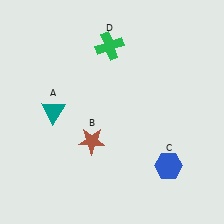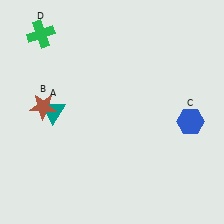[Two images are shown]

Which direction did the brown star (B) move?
The brown star (B) moved left.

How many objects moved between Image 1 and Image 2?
3 objects moved between the two images.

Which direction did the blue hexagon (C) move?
The blue hexagon (C) moved up.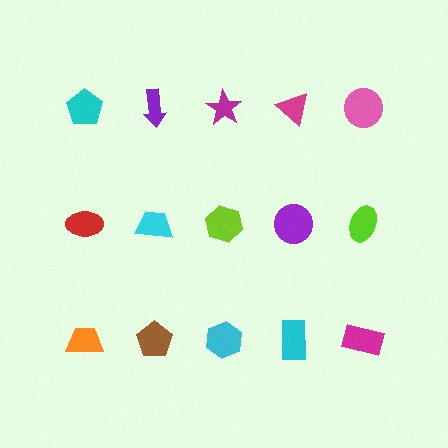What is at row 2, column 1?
A red ellipse.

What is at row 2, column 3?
A lime hexagon.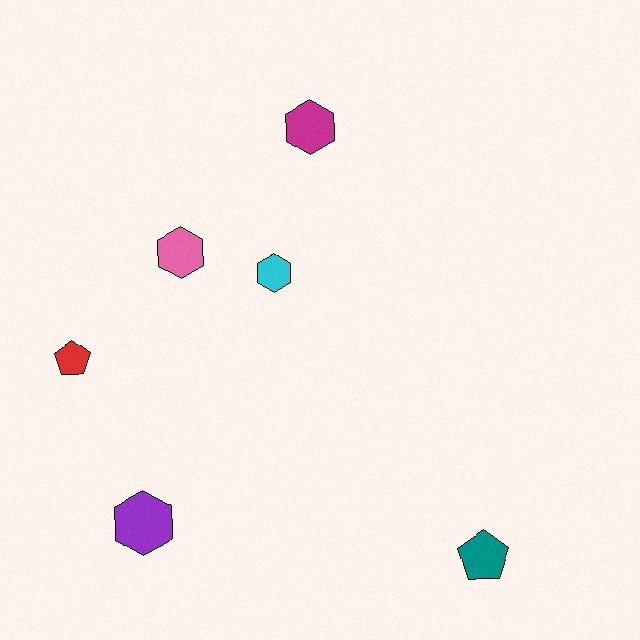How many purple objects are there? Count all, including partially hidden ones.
There is 1 purple object.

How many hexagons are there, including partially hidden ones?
There are 4 hexagons.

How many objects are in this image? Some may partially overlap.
There are 6 objects.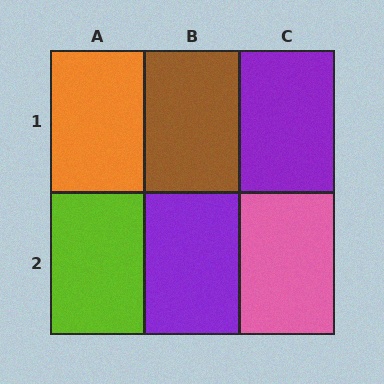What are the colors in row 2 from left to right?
Lime, purple, pink.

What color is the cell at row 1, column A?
Orange.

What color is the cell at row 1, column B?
Brown.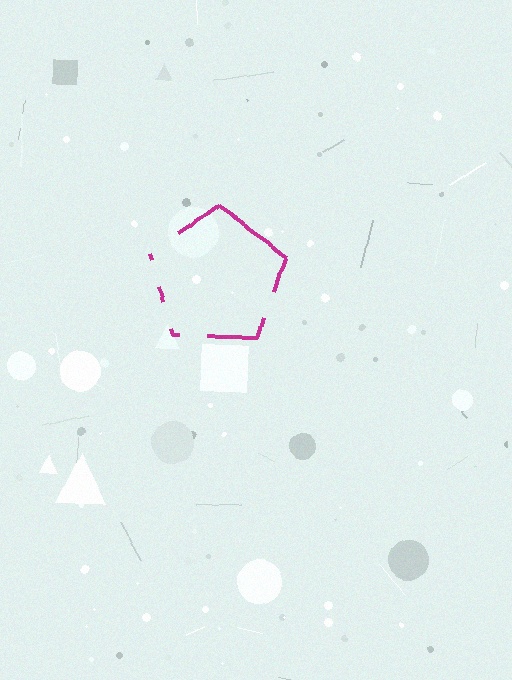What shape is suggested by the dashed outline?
The dashed outline suggests a pentagon.